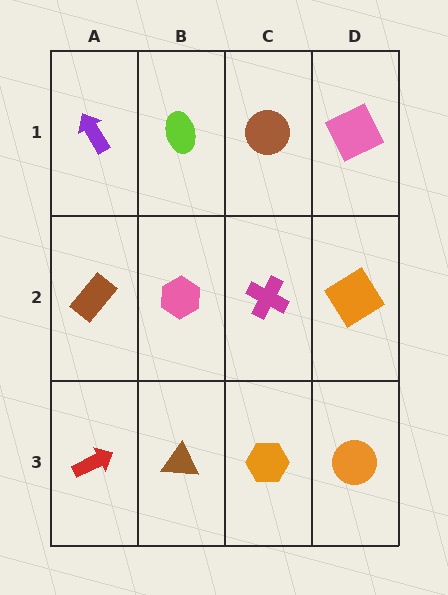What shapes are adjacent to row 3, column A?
A brown rectangle (row 2, column A), a brown triangle (row 3, column B).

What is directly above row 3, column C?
A magenta cross.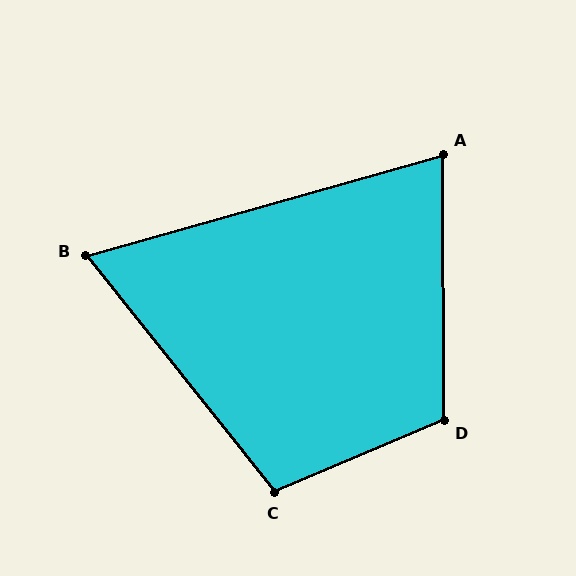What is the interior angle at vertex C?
Approximately 106 degrees (obtuse).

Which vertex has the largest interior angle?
D, at approximately 113 degrees.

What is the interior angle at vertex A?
Approximately 74 degrees (acute).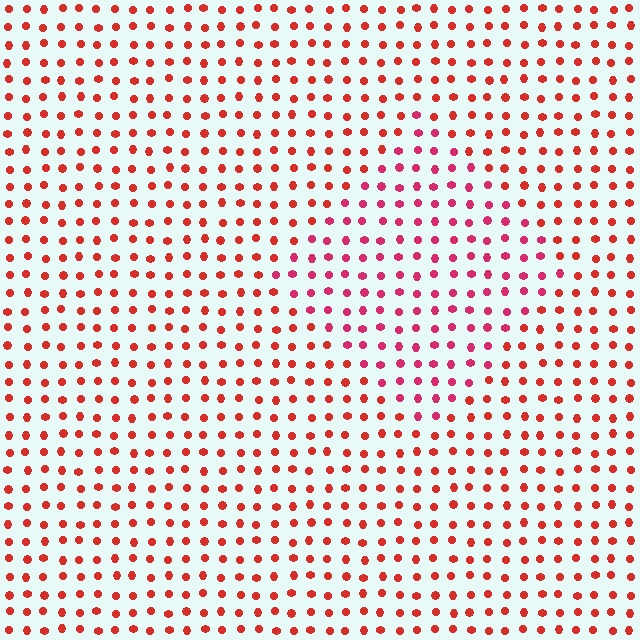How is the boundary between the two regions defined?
The boundary is defined purely by a slight shift in hue (about 25 degrees). Spacing, size, and orientation are identical on both sides.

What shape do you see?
I see a diamond.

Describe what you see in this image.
The image is filled with small red elements in a uniform arrangement. A diamond-shaped region is visible where the elements are tinted to a slightly different hue, forming a subtle color boundary.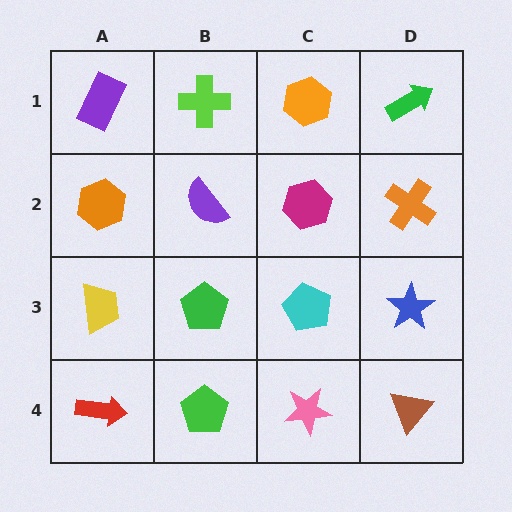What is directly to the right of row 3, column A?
A green pentagon.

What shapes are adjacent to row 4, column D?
A blue star (row 3, column D), a pink star (row 4, column C).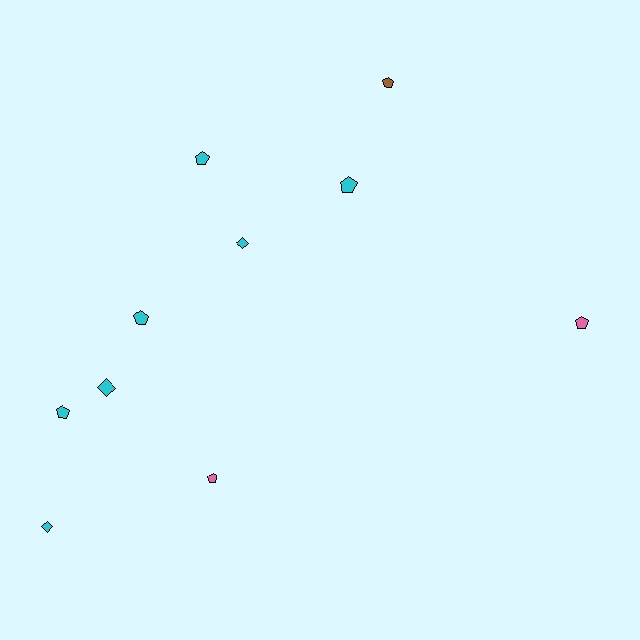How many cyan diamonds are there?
There are 3 cyan diamonds.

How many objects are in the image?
There are 10 objects.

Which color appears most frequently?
Cyan, with 7 objects.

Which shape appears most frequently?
Pentagon, with 7 objects.